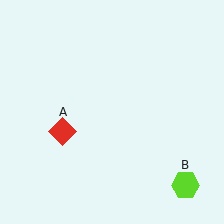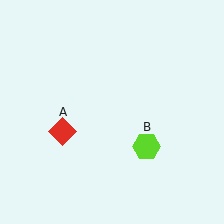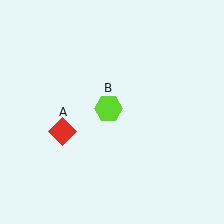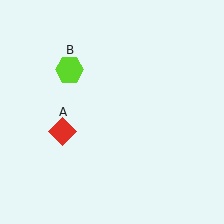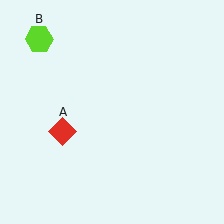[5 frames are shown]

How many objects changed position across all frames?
1 object changed position: lime hexagon (object B).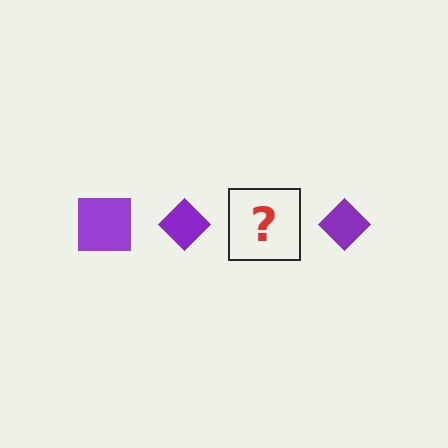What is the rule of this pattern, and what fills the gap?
The rule is that the pattern cycles through square, diamond shapes in purple. The gap should be filled with a purple square.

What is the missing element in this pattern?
The missing element is a purple square.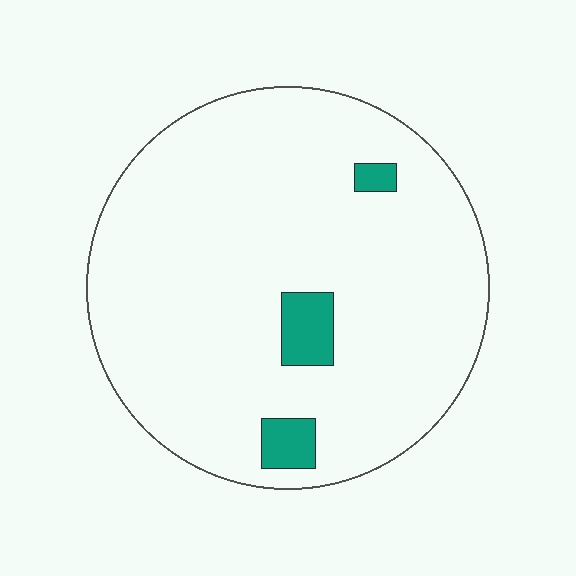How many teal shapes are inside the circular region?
3.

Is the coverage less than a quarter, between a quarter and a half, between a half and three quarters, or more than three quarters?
Less than a quarter.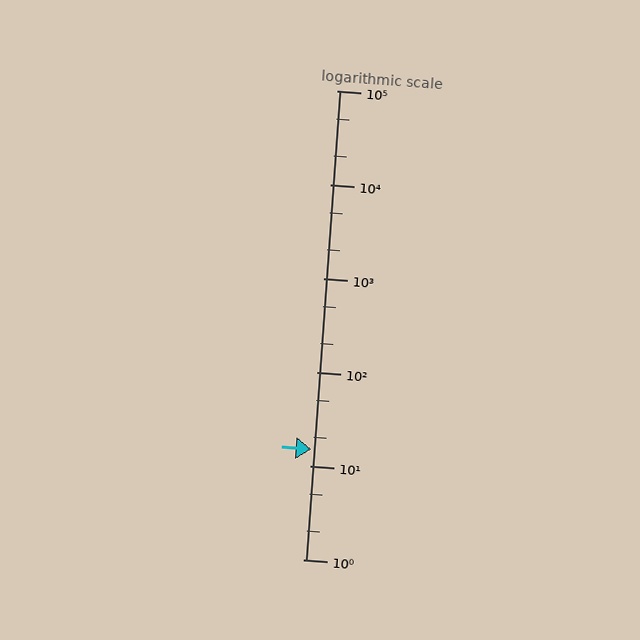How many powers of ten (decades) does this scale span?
The scale spans 5 decades, from 1 to 100000.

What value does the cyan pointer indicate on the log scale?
The pointer indicates approximately 15.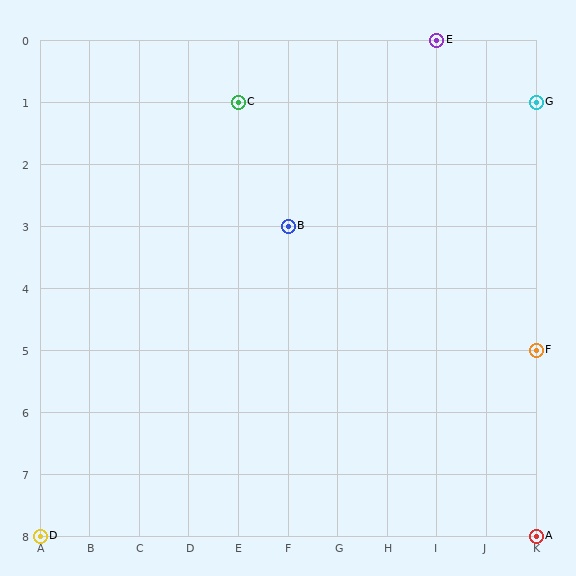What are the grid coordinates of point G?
Point G is at grid coordinates (K, 1).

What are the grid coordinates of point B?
Point B is at grid coordinates (F, 3).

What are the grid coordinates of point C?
Point C is at grid coordinates (E, 1).